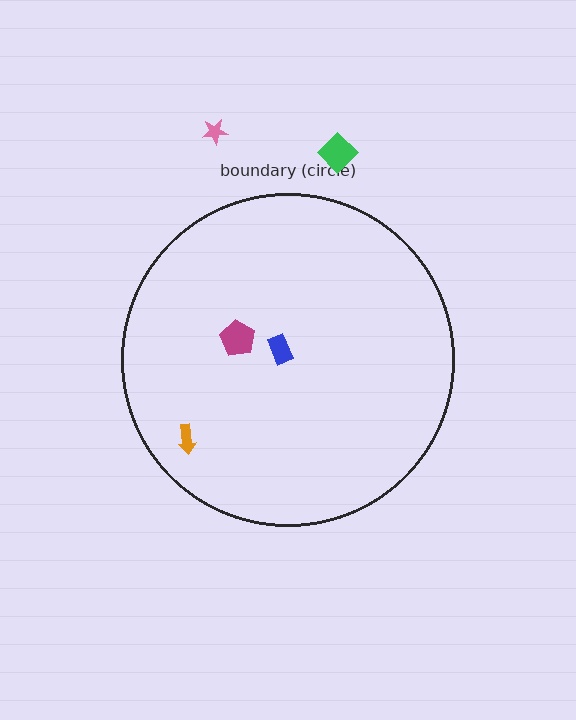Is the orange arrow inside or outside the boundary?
Inside.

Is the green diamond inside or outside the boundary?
Outside.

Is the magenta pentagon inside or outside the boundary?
Inside.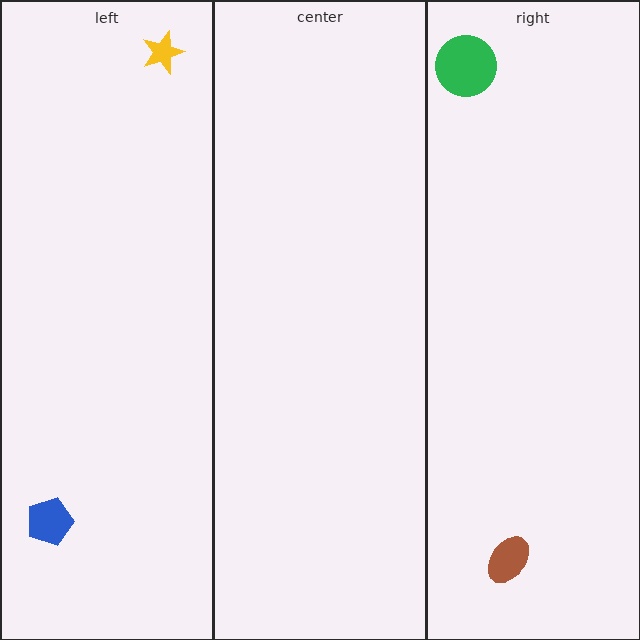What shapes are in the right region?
The brown ellipse, the green circle.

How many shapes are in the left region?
2.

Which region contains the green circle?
The right region.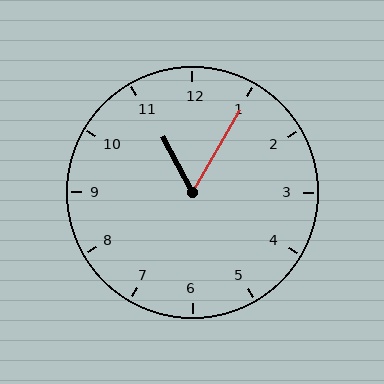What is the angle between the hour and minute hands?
Approximately 58 degrees.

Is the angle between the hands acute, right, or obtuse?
It is acute.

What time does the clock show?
11:05.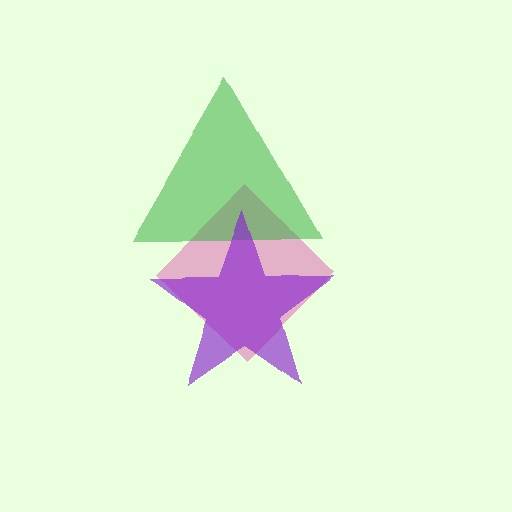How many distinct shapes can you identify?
There are 3 distinct shapes: a pink diamond, a green triangle, a purple star.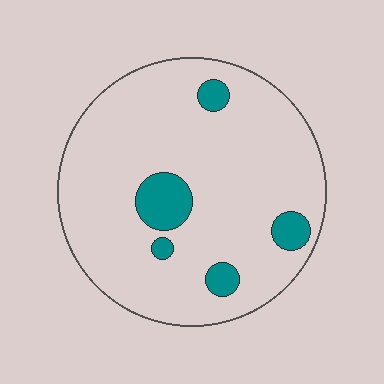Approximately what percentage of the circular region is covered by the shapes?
Approximately 10%.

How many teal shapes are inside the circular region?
5.